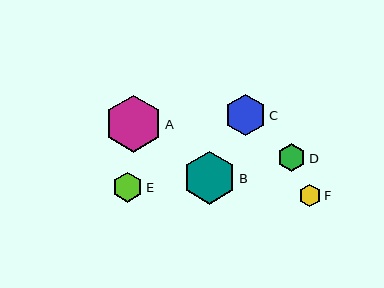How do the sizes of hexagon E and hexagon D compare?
Hexagon E and hexagon D are approximately the same size.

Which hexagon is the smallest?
Hexagon F is the smallest with a size of approximately 23 pixels.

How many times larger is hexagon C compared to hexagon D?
Hexagon C is approximately 1.5 times the size of hexagon D.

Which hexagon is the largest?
Hexagon A is the largest with a size of approximately 57 pixels.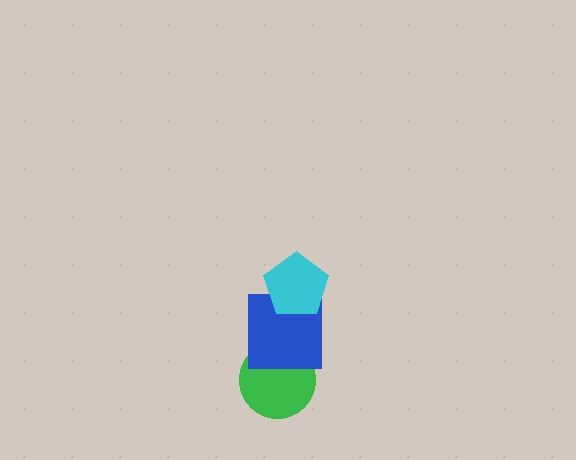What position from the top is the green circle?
The green circle is 3rd from the top.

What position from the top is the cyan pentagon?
The cyan pentagon is 1st from the top.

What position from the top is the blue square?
The blue square is 2nd from the top.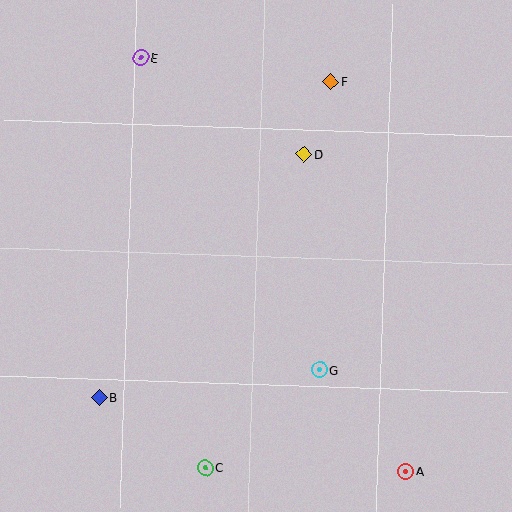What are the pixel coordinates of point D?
Point D is at (304, 154).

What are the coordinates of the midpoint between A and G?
The midpoint between A and G is at (363, 421).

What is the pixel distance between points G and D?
The distance between G and D is 216 pixels.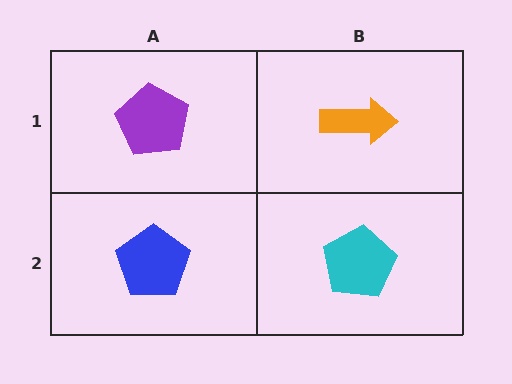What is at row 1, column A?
A purple pentagon.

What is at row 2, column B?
A cyan pentagon.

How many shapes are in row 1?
2 shapes.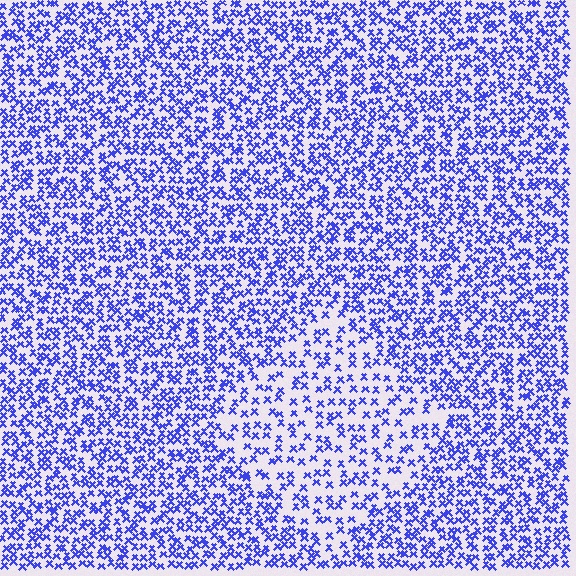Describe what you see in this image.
The image contains small blue elements arranged at two different densities. A diamond-shaped region is visible where the elements are less densely packed than the surrounding area.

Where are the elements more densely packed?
The elements are more densely packed outside the diamond boundary.